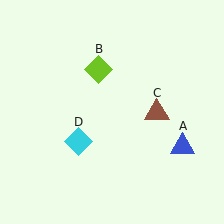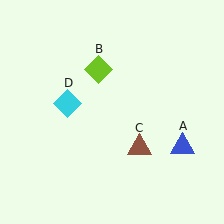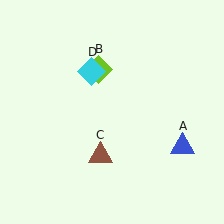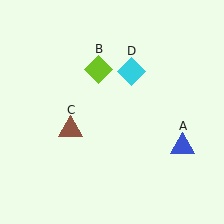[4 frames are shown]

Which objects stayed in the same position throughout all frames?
Blue triangle (object A) and lime diamond (object B) remained stationary.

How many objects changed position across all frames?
2 objects changed position: brown triangle (object C), cyan diamond (object D).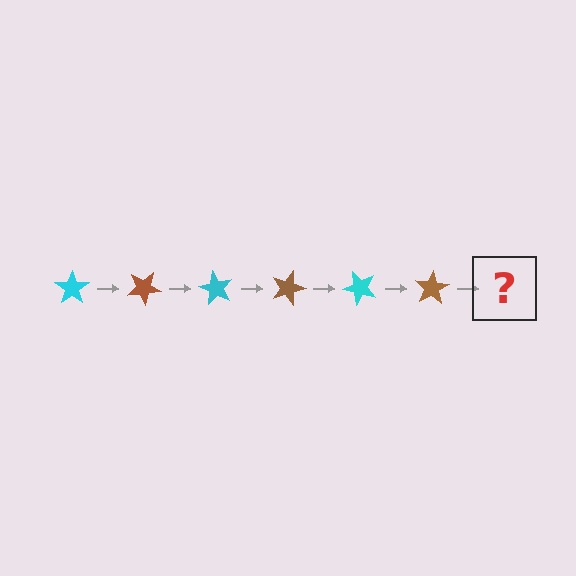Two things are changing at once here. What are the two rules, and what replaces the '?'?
The two rules are that it rotates 30 degrees each step and the color cycles through cyan and brown. The '?' should be a cyan star, rotated 180 degrees from the start.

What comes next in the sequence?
The next element should be a cyan star, rotated 180 degrees from the start.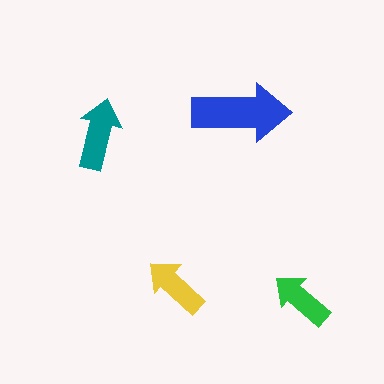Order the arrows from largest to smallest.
the blue one, the teal one, the yellow one, the green one.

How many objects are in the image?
There are 4 objects in the image.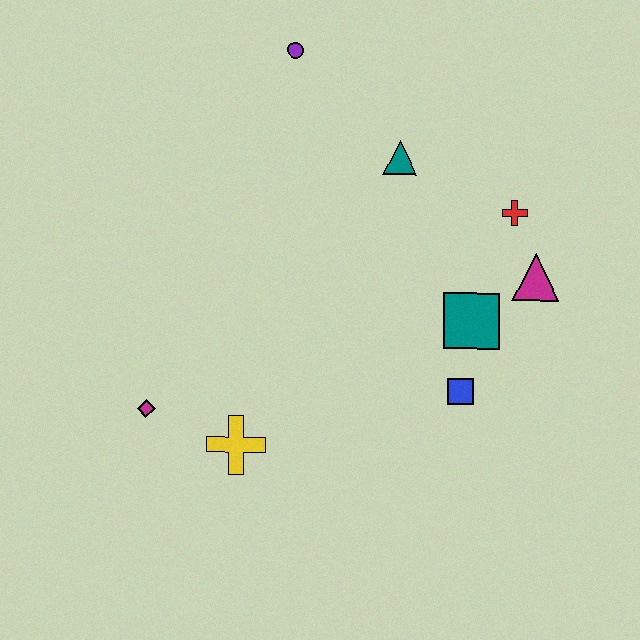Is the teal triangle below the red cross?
No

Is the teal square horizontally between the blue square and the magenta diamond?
No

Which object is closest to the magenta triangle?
The red cross is closest to the magenta triangle.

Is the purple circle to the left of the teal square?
Yes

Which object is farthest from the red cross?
The magenta diamond is farthest from the red cross.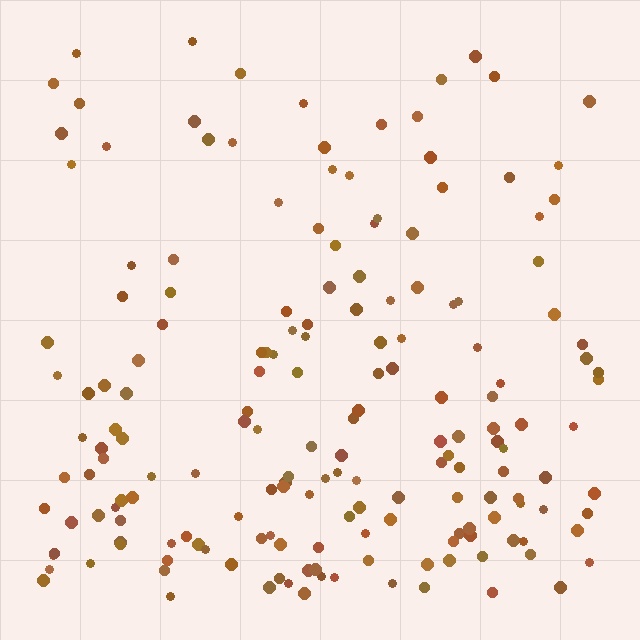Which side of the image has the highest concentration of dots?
The bottom.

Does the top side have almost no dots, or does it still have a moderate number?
Still a moderate number, just noticeably fewer than the bottom.